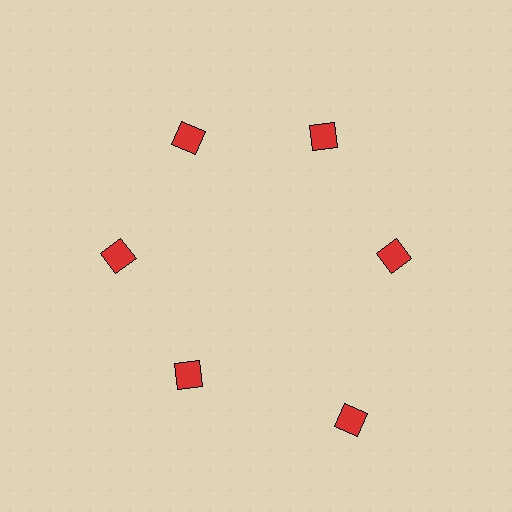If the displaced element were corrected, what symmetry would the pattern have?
It would have 6-fold rotational symmetry — the pattern would map onto itself every 60 degrees.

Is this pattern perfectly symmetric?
No. The 6 red diamonds are arranged in a ring, but one element near the 5 o'clock position is pushed outward from the center, breaking the 6-fold rotational symmetry.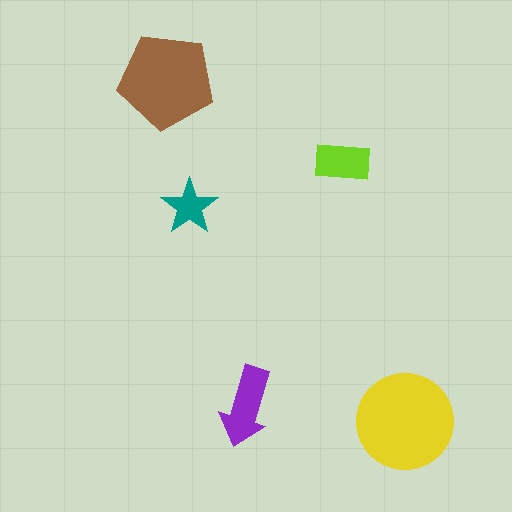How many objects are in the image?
There are 5 objects in the image.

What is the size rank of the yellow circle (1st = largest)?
1st.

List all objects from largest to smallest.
The yellow circle, the brown pentagon, the purple arrow, the lime rectangle, the teal star.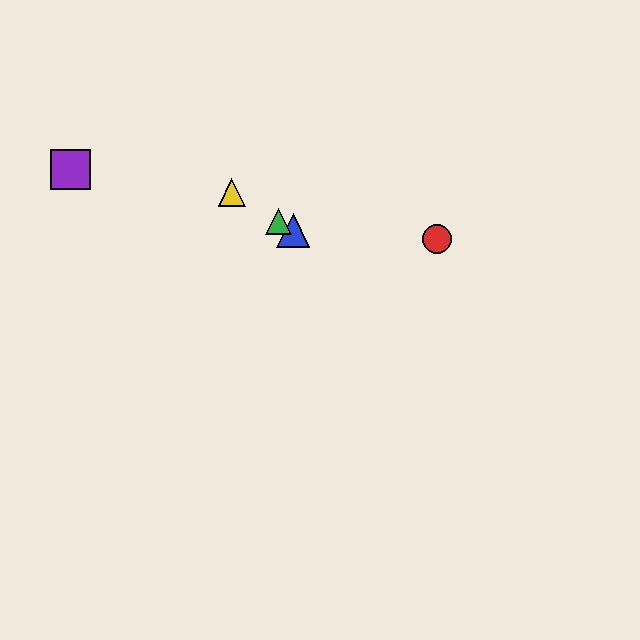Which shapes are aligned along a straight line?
The blue triangle, the green triangle, the yellow triangle are aligned along a straight line.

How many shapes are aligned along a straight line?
3 shapes (the blue triangle, the green triangle, the yellow triangle) are aligned along a straight line.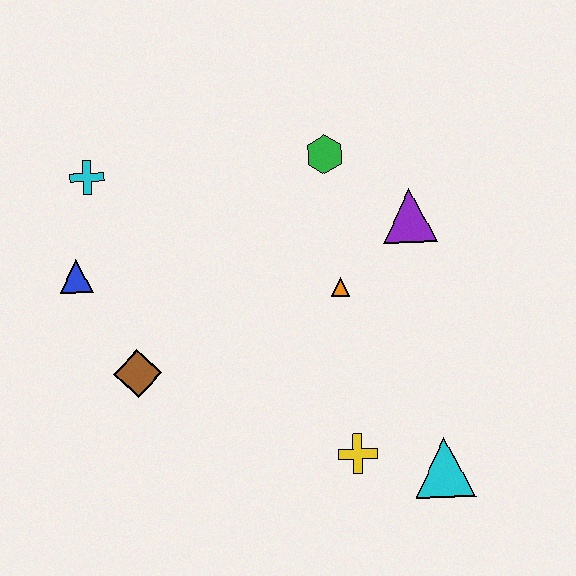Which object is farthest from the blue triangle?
The cyan triangle is farthest from the blue triangle.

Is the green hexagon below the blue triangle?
No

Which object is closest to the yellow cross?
The cyan triangle is closest to the yellow cross.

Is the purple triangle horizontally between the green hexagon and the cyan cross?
No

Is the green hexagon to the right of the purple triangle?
No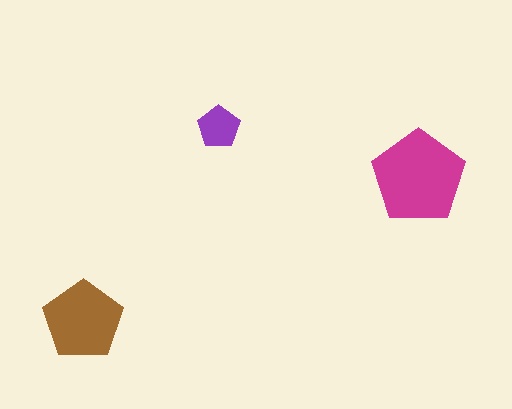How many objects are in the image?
There are 3 objects in the image.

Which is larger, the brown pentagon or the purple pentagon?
The brown one.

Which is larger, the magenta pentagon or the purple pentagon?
The magenta one.